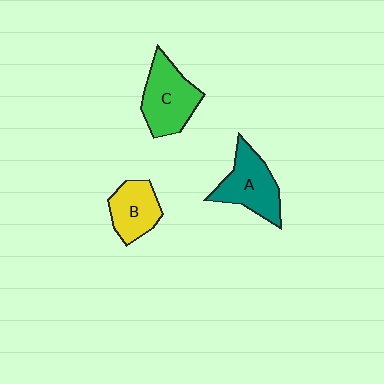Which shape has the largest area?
Shape C (green).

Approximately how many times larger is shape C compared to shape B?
Approximately 1.3 times.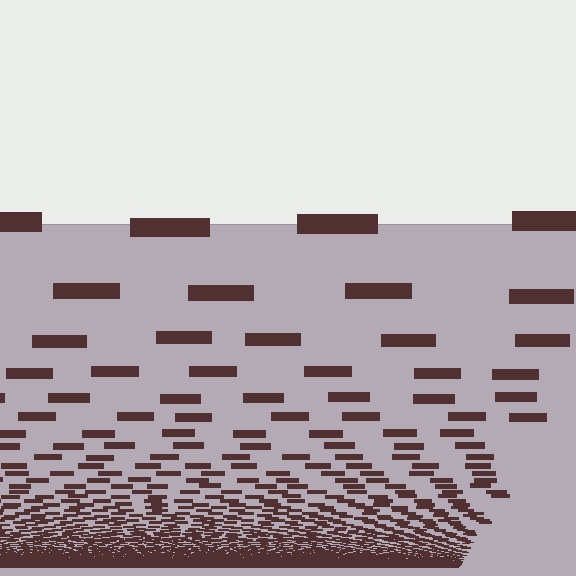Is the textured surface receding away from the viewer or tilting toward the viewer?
The surface appears to tilt toward the viewer. Texture elements get larger and sparser toward the top.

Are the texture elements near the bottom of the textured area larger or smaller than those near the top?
Smaller. The gradient is inverted — elements near the bottom are smaller and denser.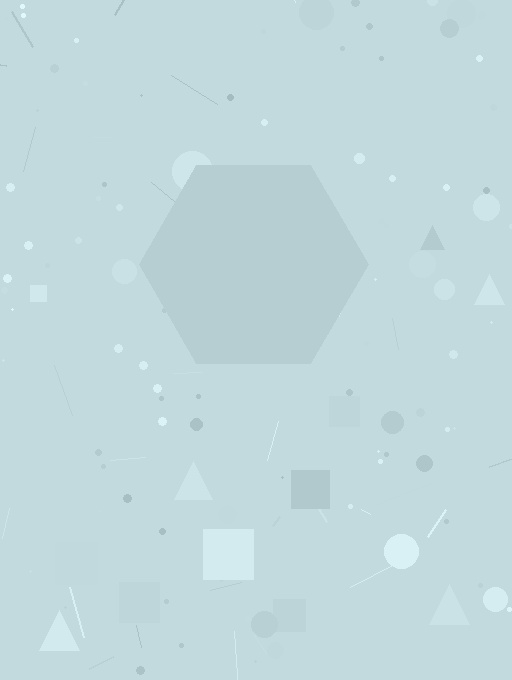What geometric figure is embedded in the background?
A hexagon is embedded in the background.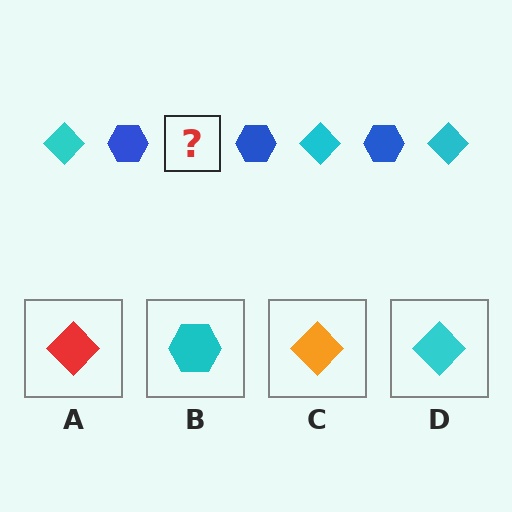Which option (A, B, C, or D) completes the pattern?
D.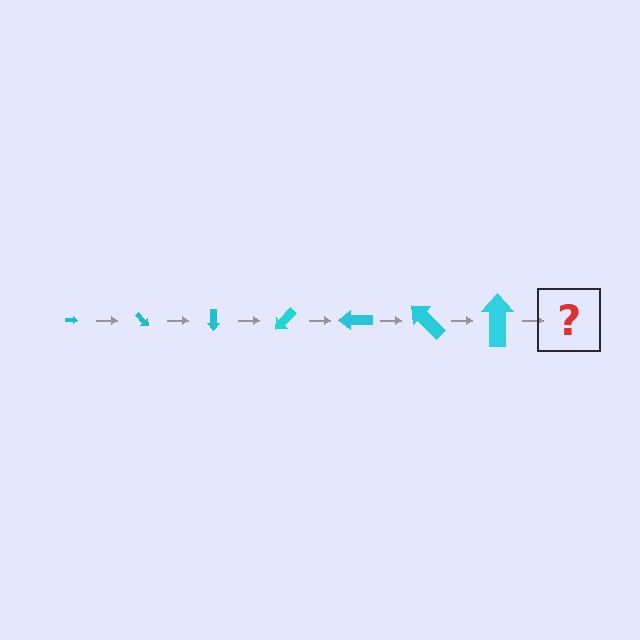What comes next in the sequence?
The next element should be an arrow, larger than the previous one and rotated 315 degrees from the start.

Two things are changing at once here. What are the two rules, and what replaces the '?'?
The two rules are that the arrow grows larger each step and it rotates 45 degrees each step. The '?' should be an arrow, larger than the previous one and rotated 315 degrees from the start.